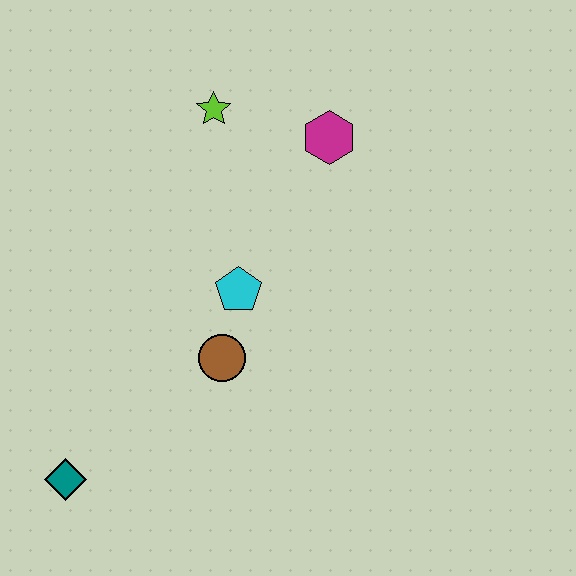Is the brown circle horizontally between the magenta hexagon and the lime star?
Yes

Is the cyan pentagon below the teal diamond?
No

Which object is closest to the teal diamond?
The brown circle is closest to the teal diamond.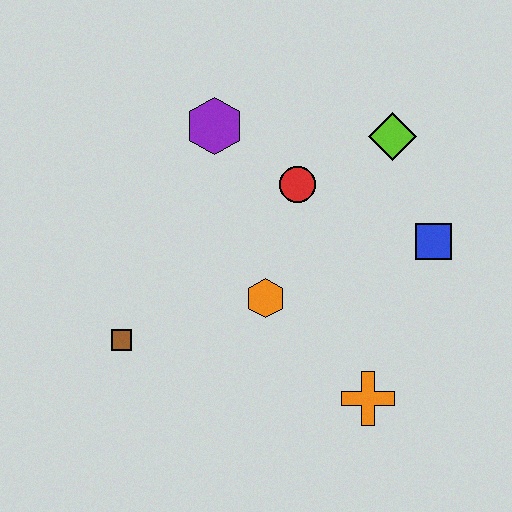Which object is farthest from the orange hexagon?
The lime diamond is farthest from the orange hexagon.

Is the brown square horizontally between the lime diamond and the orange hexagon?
No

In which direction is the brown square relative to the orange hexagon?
The brown square is to the left of the orange hexagon.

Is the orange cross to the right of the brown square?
Yes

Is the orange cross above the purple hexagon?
No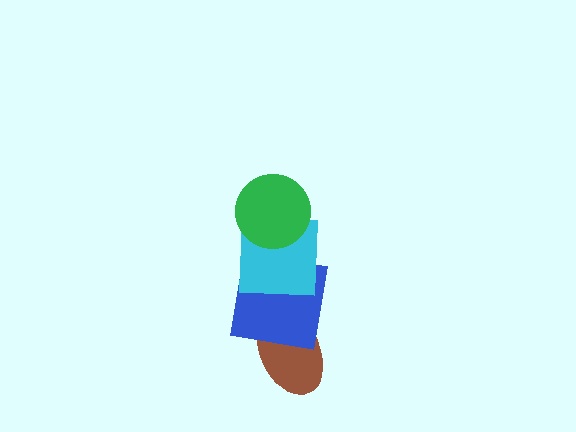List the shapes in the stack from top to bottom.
From top to bottom: the green circle, the cyan square, the blue square, the brown ellipse.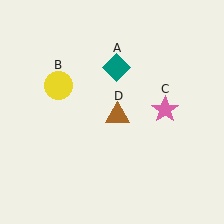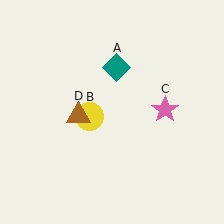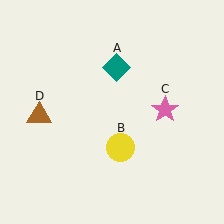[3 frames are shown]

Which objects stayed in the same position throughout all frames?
Teal diamond (object A) and pink star (object C) remained stationary.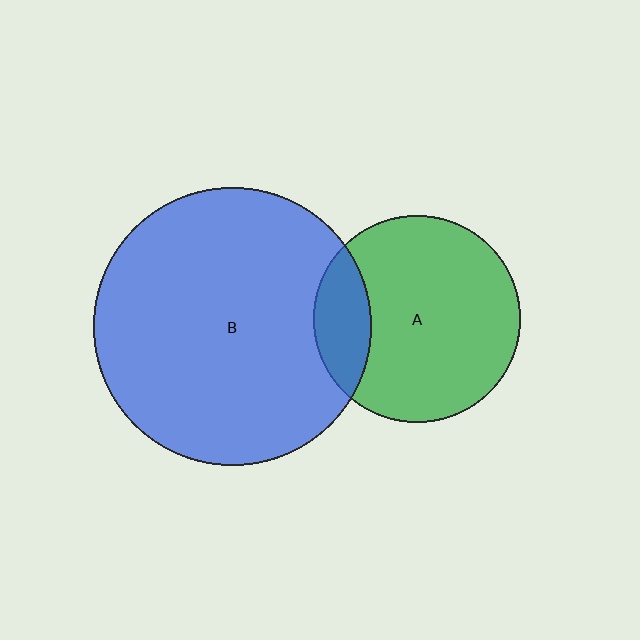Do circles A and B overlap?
Yes.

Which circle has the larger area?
Circle B (blue).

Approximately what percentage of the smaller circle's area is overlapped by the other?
Approximately 20%.